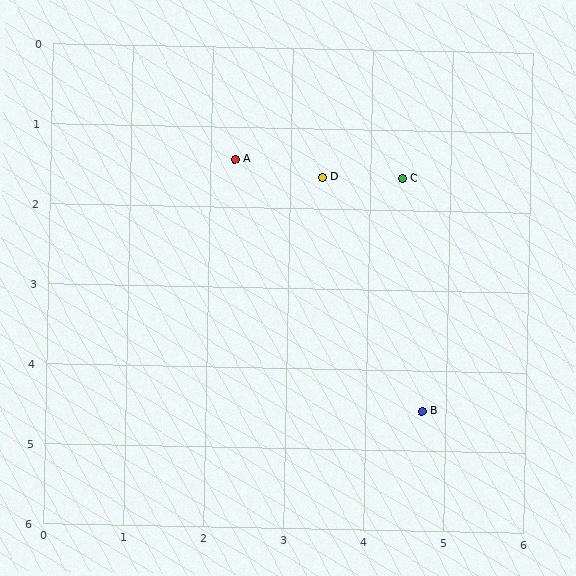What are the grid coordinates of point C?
Point C is at approximately (4.4, 1.6).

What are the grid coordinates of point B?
Point B is at approximately (4.7, 4.5).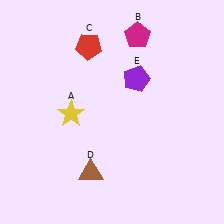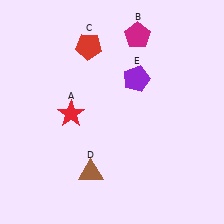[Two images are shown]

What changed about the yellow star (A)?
In Image 1, A is yellow. In Image 2, it changed to red.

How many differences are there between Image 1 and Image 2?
There is 1 difference between the two images.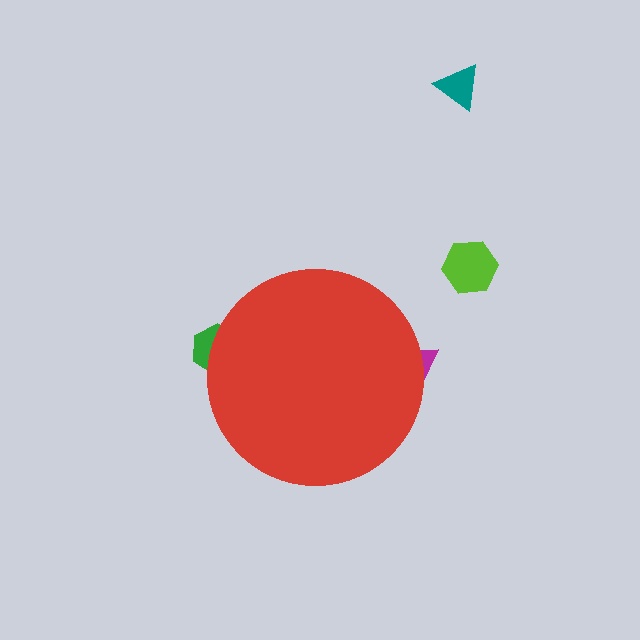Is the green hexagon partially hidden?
Yes, the green hexagon is partially hidden behind the red circle.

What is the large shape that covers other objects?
A red circle.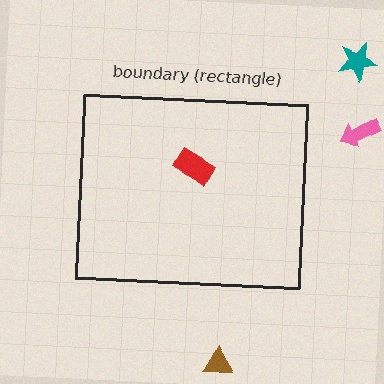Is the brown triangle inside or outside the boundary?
Outside.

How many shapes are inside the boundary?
1 inside, 3 outside.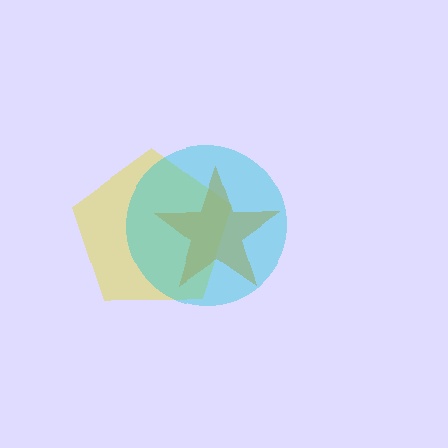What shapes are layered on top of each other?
The layered shapes are: a yellow pentagon, an orange star, a cyan circle.